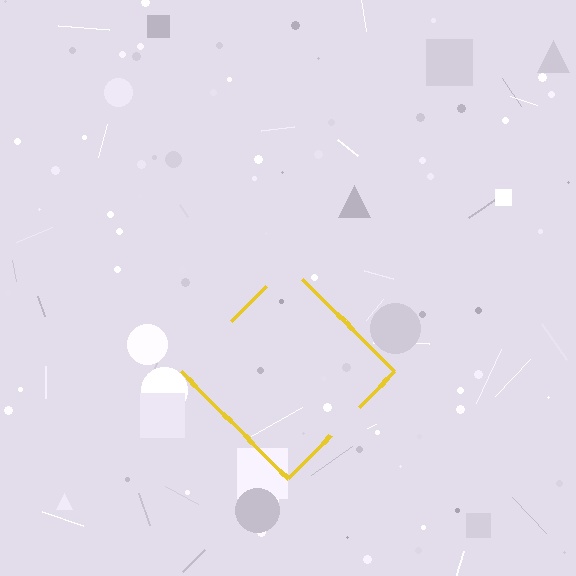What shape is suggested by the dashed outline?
The dashed outline suggests a diamond.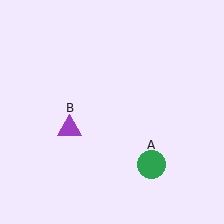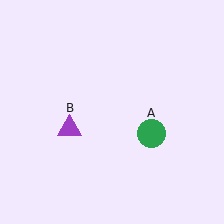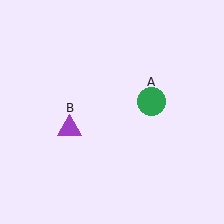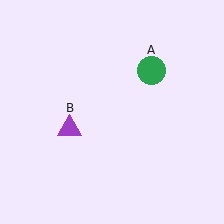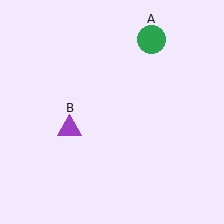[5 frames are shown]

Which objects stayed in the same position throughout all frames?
Purple triangle (object B) remained stationary.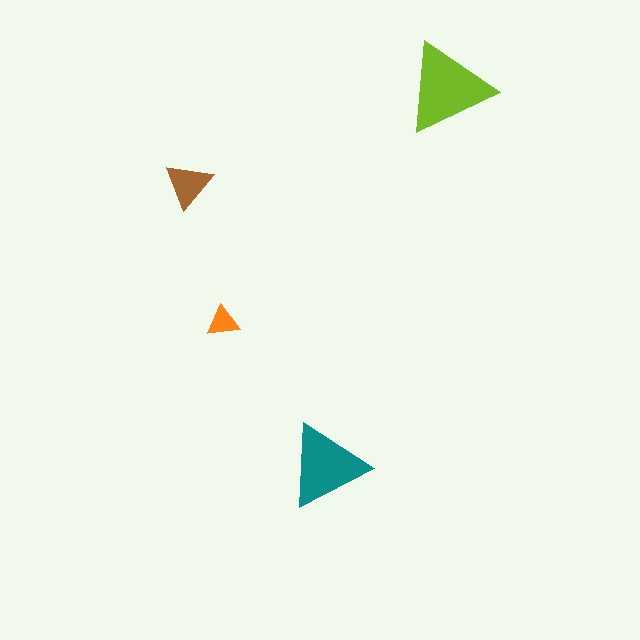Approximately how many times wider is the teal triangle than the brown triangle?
About 2 times wider.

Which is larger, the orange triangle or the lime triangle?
The lime one.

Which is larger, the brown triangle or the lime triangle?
The lime one.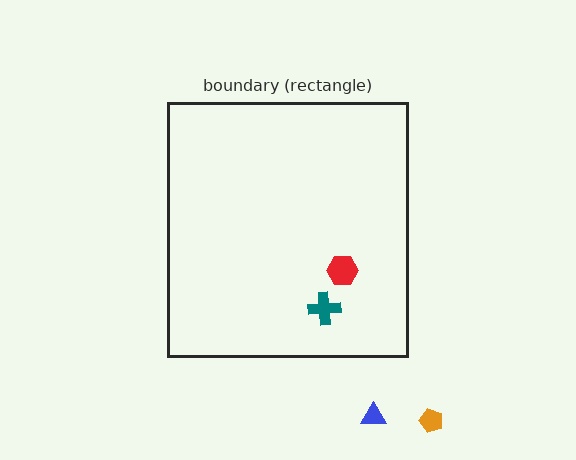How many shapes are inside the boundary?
2 inside, 2 outside.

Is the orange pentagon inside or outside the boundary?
Outside.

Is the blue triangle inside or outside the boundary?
Outside.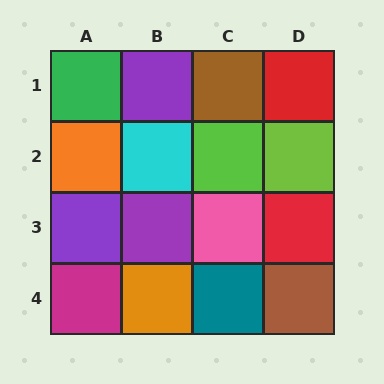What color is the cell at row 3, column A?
Purple.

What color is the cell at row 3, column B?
Purple.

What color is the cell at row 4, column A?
Magenta.